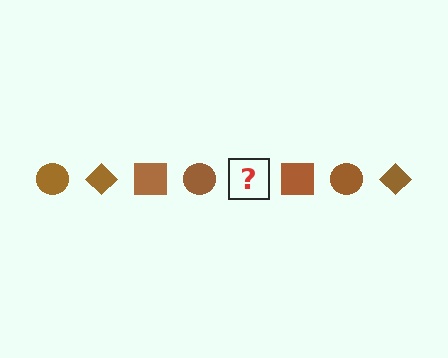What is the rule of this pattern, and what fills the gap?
The rule is that the pattern cycles through circle, diamond, square shapes in brown. The gap should be filled with a brown diamond.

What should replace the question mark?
The question mark should be replaced with a brown diamond.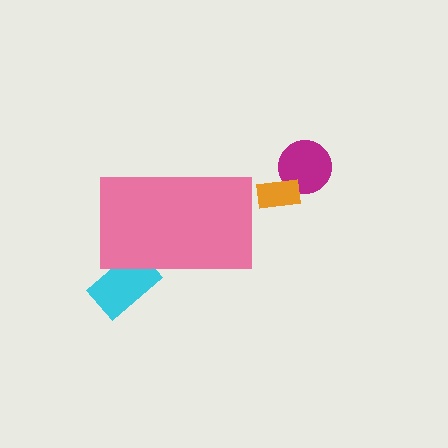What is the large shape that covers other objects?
A pink rectangle.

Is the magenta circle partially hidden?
No, the magenta circle is fully visible.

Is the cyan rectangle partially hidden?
Yes, the cyan rectangle is partially hidden behind the pink rectangle.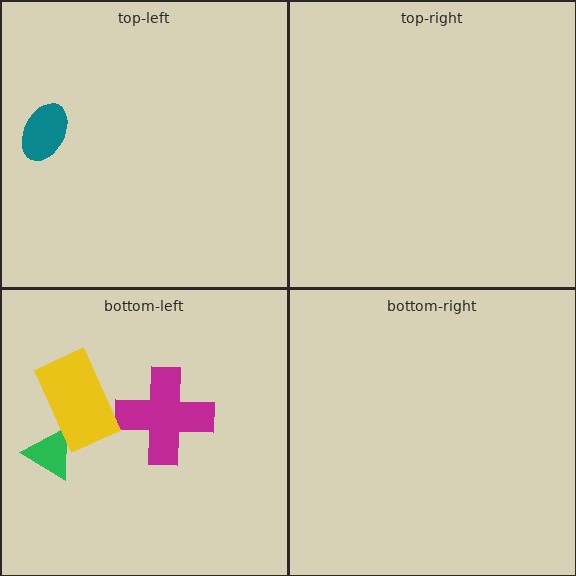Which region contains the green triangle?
The bottom-left region.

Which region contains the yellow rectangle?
The bottom-left region.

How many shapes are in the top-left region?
1.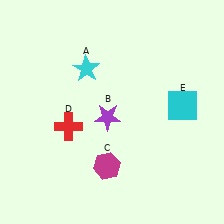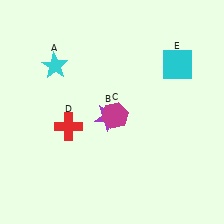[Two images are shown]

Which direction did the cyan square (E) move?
The cyan square (E) moved up.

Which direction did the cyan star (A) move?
The cyan star (A) moved left.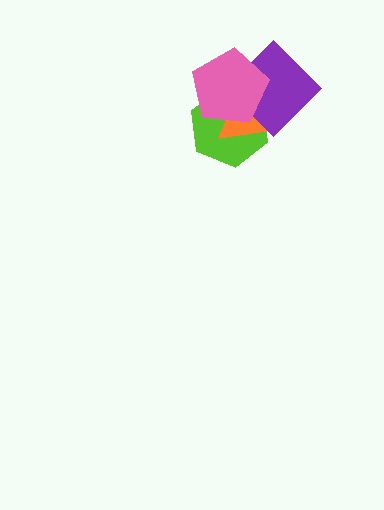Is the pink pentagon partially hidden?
No, no other shape covers it.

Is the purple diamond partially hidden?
Yes, it is partially covered by another shape.